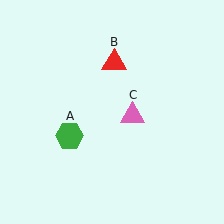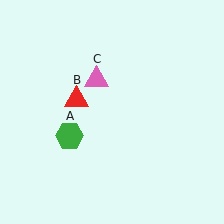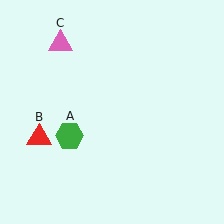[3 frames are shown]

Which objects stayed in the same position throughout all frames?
Green hexagon (object A) remained stationary.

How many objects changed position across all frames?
2 objects changed position: red triangle (object B), pink triangle (object C).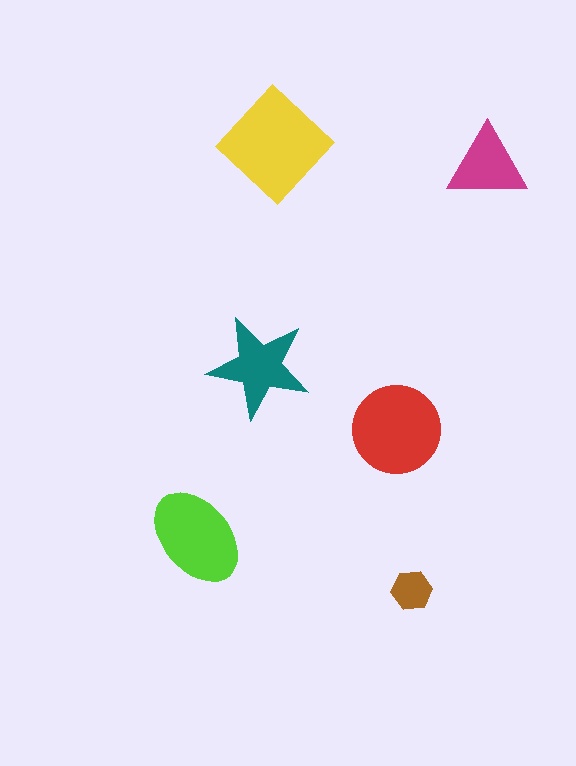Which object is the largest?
The yellow diamond.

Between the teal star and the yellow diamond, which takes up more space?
The yellow diamond.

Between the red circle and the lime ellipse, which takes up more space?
The red circle.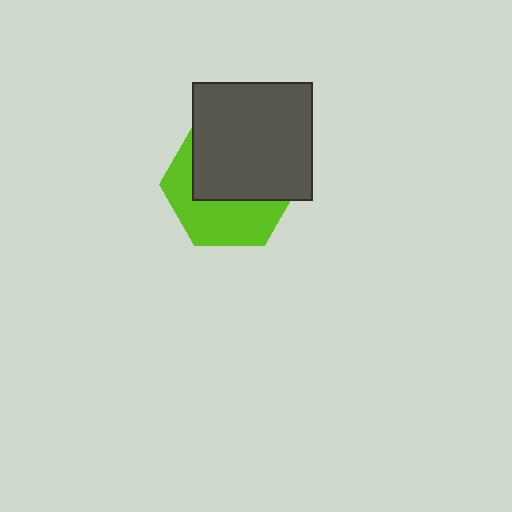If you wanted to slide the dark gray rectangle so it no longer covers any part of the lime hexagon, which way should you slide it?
Slide it up — that is the most direct way to separate the two shapes.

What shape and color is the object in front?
The object in front is a dark gray rectangle.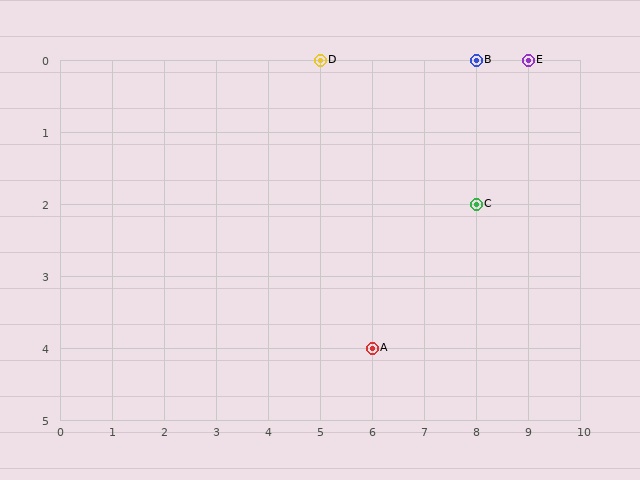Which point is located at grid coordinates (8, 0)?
Point B is at (8, 0).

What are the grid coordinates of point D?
Point D is at grid coordinates (5, 0).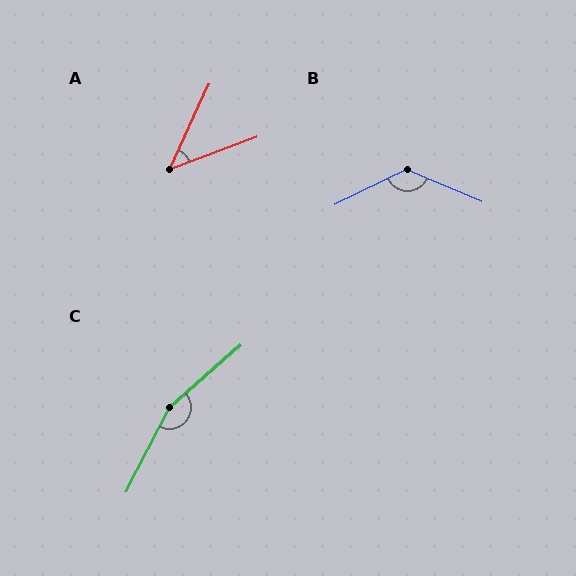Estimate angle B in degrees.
Approximately 131 degrees.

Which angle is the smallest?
A, at approximately 45 degrees.